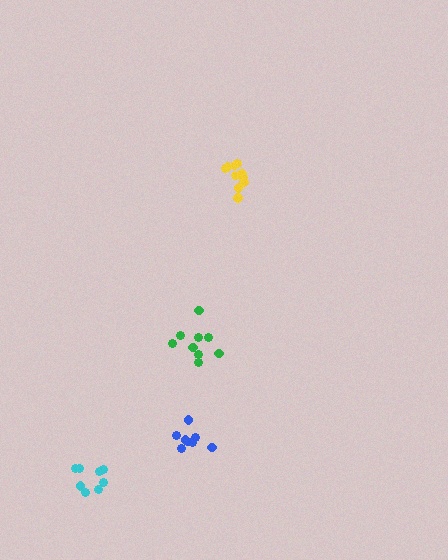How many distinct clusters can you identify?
There are 4 distinct clusters.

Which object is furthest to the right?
The yellow cluster is rightmost.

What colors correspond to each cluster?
The clusters are colored: green, blue, cyan, yellow.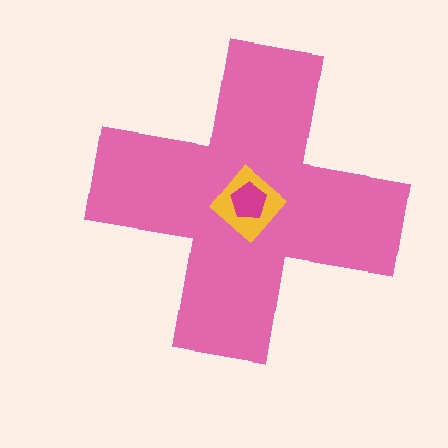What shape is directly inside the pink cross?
The yellow diamond.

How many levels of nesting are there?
3.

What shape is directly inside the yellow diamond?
The magenta pentagon.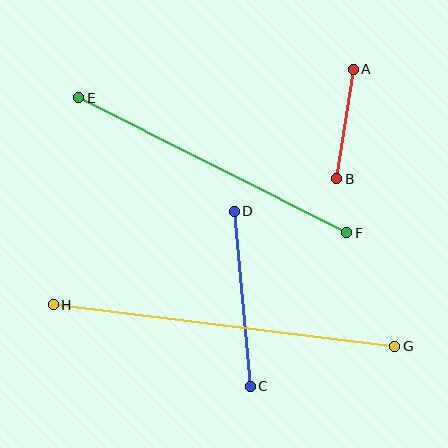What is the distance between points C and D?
The distance is approximately 176 pixels.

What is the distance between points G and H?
The distance is approximately 344 pixels.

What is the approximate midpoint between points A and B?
The midpoint is at approximately (345, 124) pixels.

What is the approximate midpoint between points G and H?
The midpoint is at approximately (224, 325) pixels.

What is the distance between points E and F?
The distance is approximately 300 pixels.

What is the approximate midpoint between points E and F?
The midpoint is at approximately (213, 165) pixels.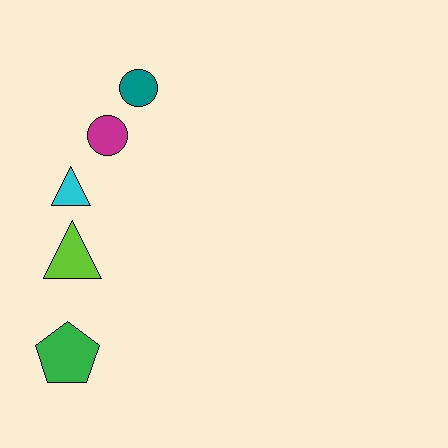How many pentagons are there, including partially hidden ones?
There is 1 pentagon.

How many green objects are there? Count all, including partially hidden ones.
There is 1 green object.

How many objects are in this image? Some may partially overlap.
There are 5 objects.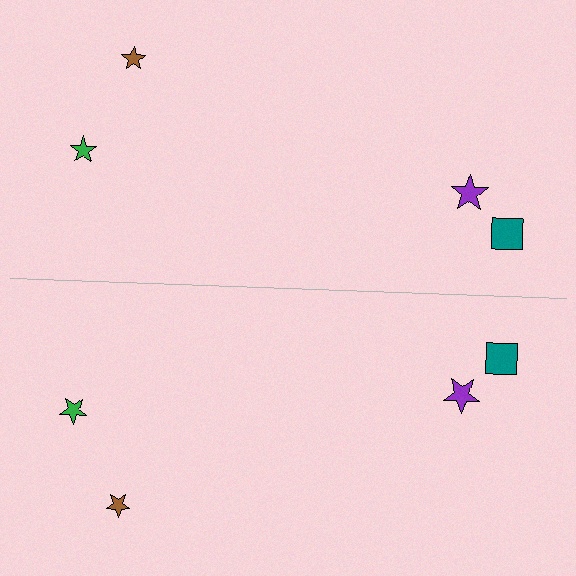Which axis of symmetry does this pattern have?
The pattern has a horizontal axis of symmetry running through the center of the image.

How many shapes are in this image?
There are 8 shapes in this image.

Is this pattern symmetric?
Yes, this pattern has bilateral (reflection) symmetry.